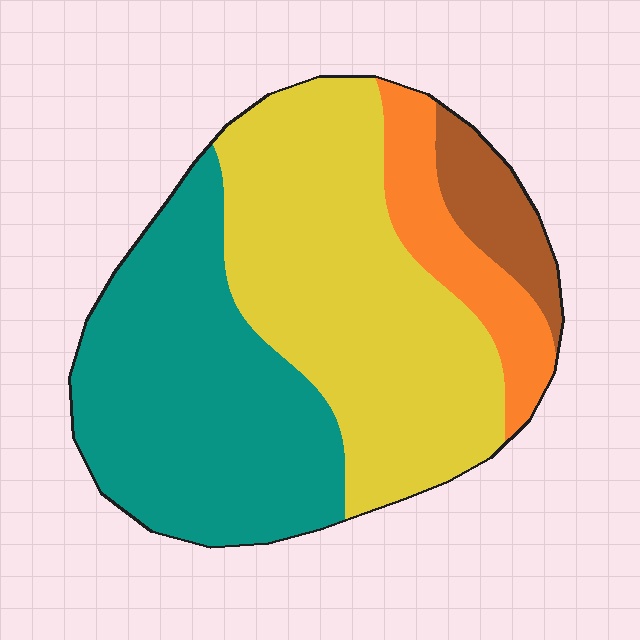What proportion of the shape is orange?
Orange takes up about one eighth (1/8) of the shape.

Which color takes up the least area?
Brown, at roughly 10%.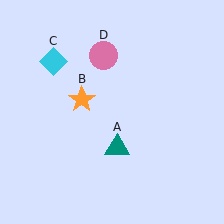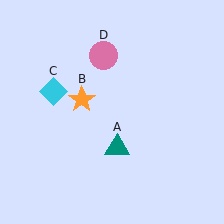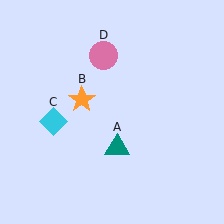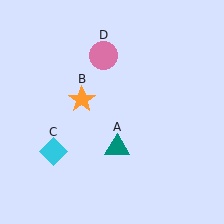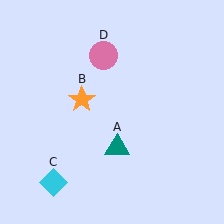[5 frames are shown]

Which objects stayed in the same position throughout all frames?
Teal triangle (object A) and orange star (object B) and pink circle (object D) remained stationary.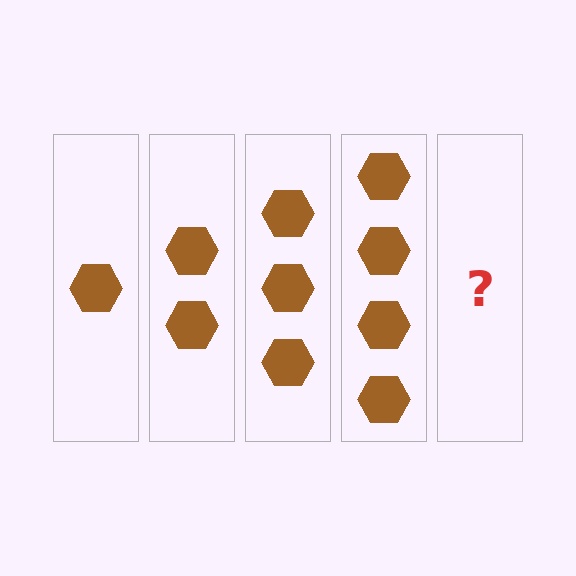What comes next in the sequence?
The next element should be 5 hexagons.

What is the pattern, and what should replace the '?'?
The pattern is that each step adds one more hexagon. The '?' should be 5 hexagons.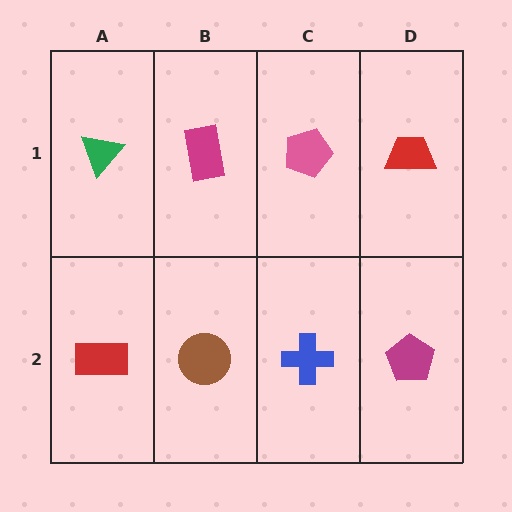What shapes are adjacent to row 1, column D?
A magenta pentagon (row 2, column D), a pink pentagon (row 1, column C).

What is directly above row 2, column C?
A pink pentagon.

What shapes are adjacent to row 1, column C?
A blue cross (row 2, column C), a magenta rectangle (row 1, column B), a red trapezoid (row 1, column D).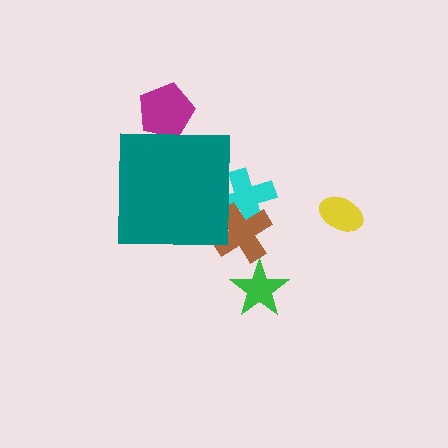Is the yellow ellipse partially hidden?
No, the yellow ellipse is fully visible.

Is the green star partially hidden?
No, the green star is fully visible.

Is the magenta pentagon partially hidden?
Yes, the magenta pentagon is partially hidden behind the teal square.